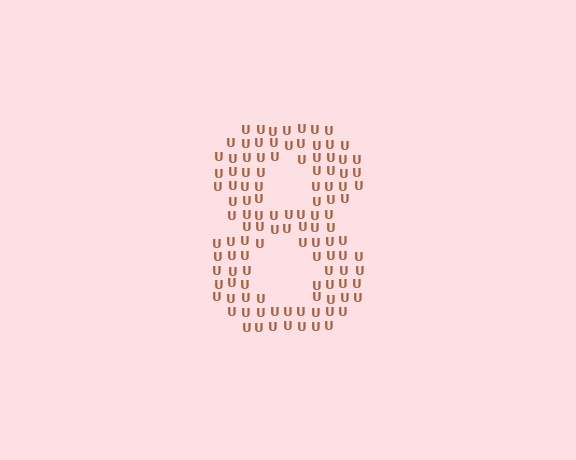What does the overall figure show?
The overall figure shows the digit 8.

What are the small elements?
The small elements are letter U's.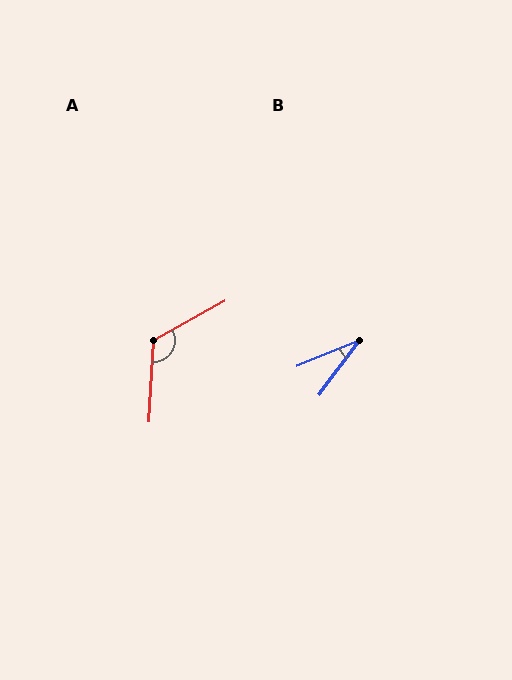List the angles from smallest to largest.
B (32°), A (122°).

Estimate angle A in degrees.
Approximately 122 degrees.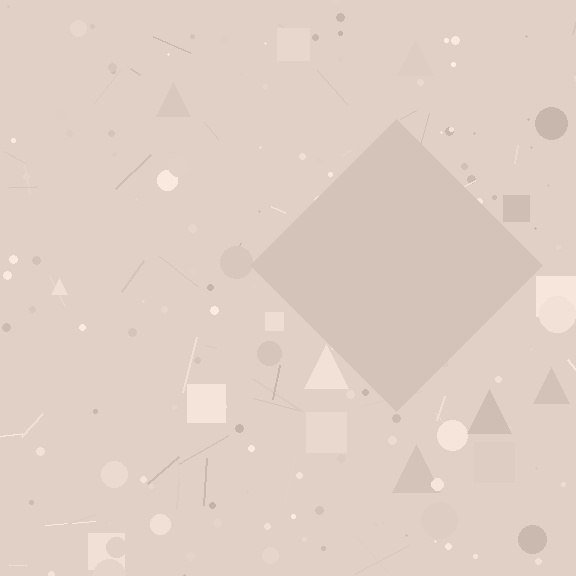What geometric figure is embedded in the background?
A diamond is embedded in the background.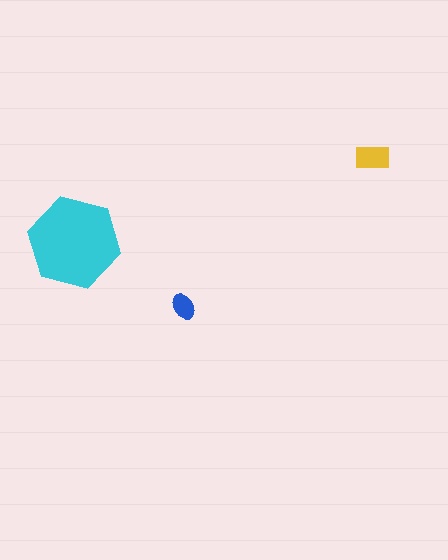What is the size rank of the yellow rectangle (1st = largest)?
2nd.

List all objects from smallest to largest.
The blue ellipse, the yellow rectangle, the cyan hexagon.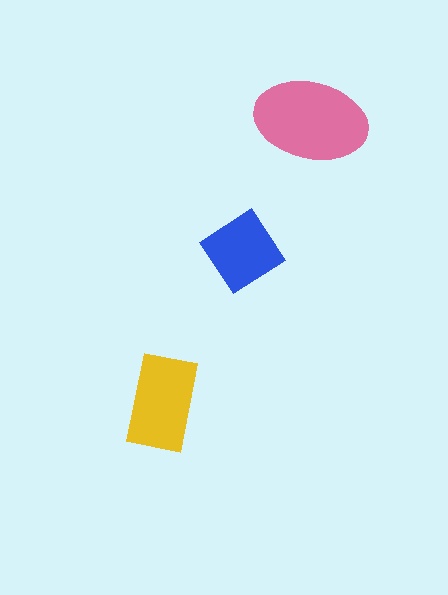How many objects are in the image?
There are 3 objects in the image.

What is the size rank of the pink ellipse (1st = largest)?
1st.